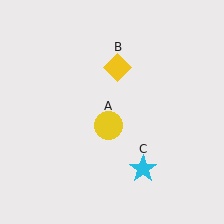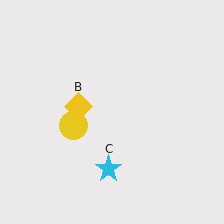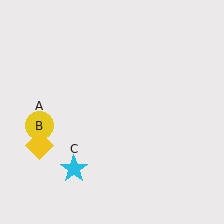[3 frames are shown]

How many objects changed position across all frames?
3 objects changed position: yellow circle (object A), yellow diamond (object B), cyan star (object C).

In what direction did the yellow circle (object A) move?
The yellow circle (object A) moved left.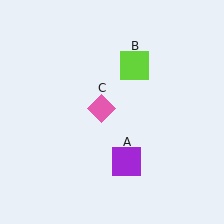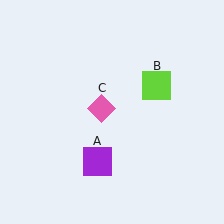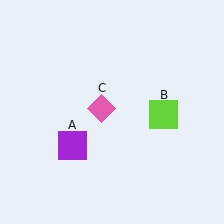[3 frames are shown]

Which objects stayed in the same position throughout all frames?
Pink diamond (object C) remained stationary.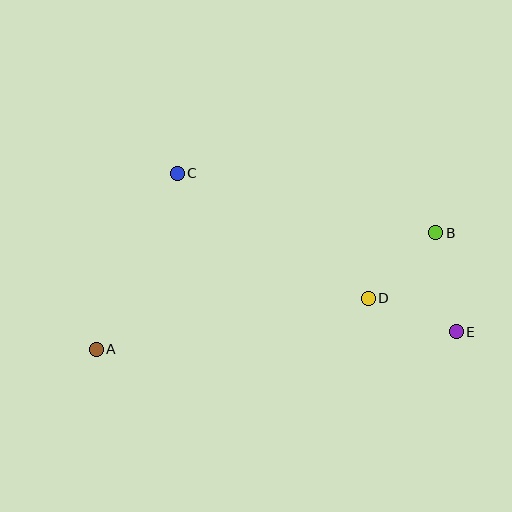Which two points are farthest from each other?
Points A and E are farthest from each other.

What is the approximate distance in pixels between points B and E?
The distance between B and E is approximately 101 pixels.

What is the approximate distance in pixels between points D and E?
The distance between D and E is approximately 94 pixels.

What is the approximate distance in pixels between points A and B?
The distance between A and B is approximately 359 pixels.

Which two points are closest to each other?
Points B and D are closest to each other.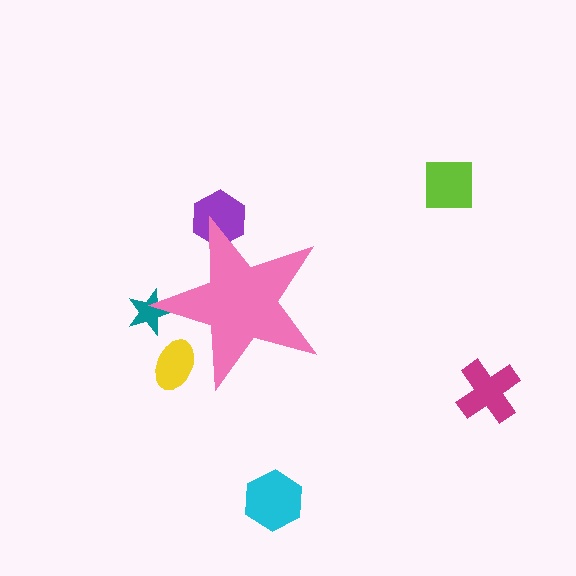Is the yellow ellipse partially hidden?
Yes, the yellow ellipse is partially hidden behind the pink star.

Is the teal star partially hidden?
Yes, the teal star is partially hidden behind the pink star.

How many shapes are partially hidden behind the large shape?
3 shapes are partially hidden.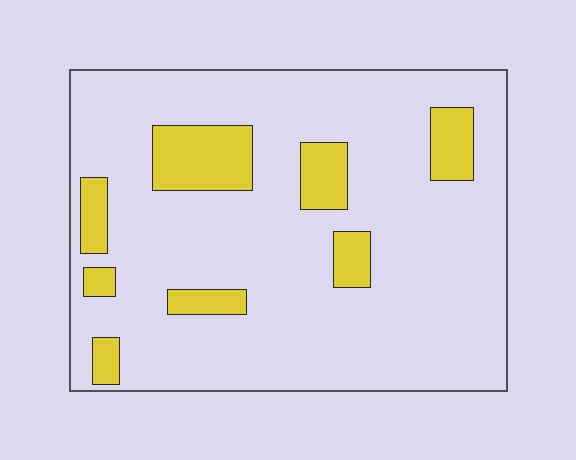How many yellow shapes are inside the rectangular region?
8.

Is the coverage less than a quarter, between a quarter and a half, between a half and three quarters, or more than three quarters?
Less than a quarter.